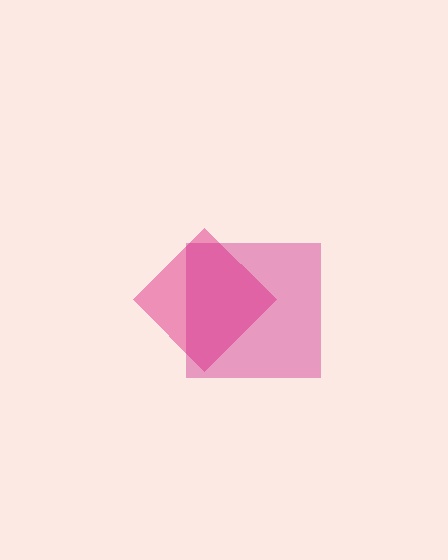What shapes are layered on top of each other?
The layered shapes are: a pink diamond, a magenta square.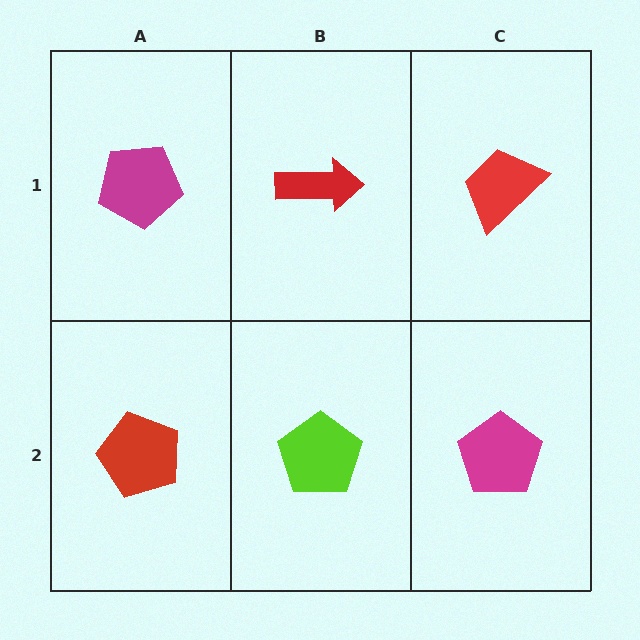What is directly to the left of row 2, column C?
A lime pentagon.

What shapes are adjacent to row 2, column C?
A red trapezoid (row 1, column C), a lime pentagon (row 2, column B).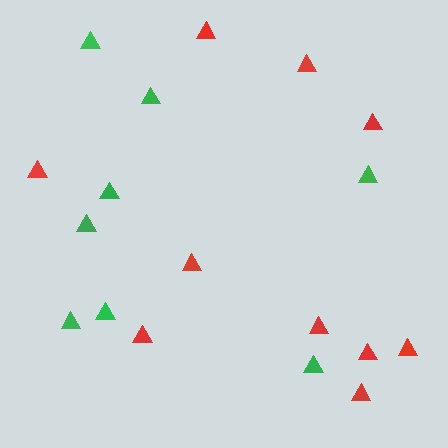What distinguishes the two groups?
There are 2 groups: one group of red triangles (10) and one group of green triangles (8).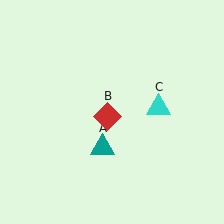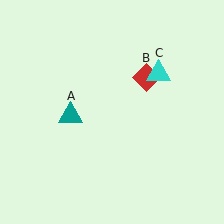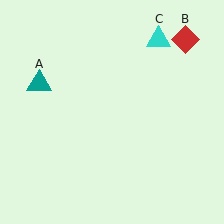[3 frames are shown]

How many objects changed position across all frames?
3 objects changed position: teal triangle (object A), red diamond (object B), cyan triangle (object C).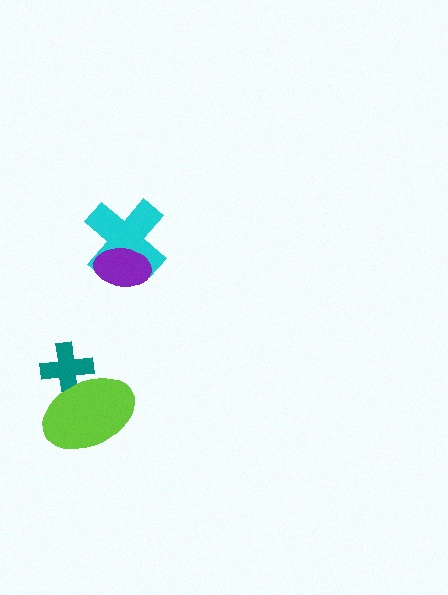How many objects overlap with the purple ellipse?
1 object overlaps with the purple ellipse.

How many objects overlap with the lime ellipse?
1 object overlaps with the lime ellipse.